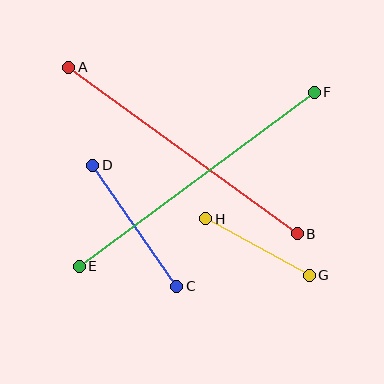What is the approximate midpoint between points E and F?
The midpoint is at approximately (197, 179) pixels.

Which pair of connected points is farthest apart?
Points E and F are farthest apart.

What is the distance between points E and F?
The distance is approximately 292 pixels.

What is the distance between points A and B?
The distance is approximately 283 pixels.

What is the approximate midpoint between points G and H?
The midpoint is at approximately (258, 247) pixels.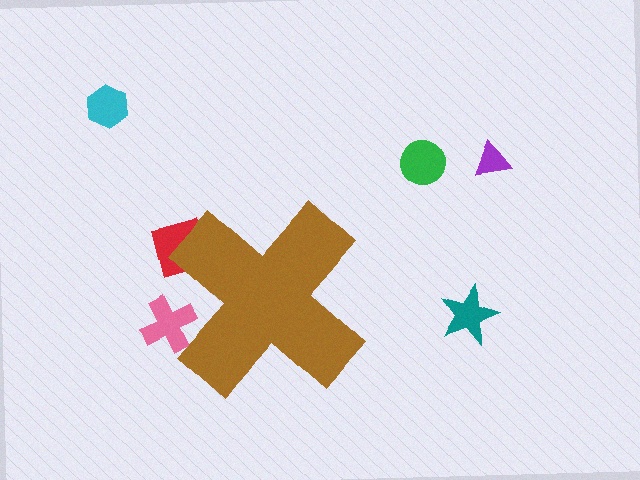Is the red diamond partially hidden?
Yes, the red diamond is partially hidden behind the brown cross.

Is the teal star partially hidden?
No, the teal star is fully visible.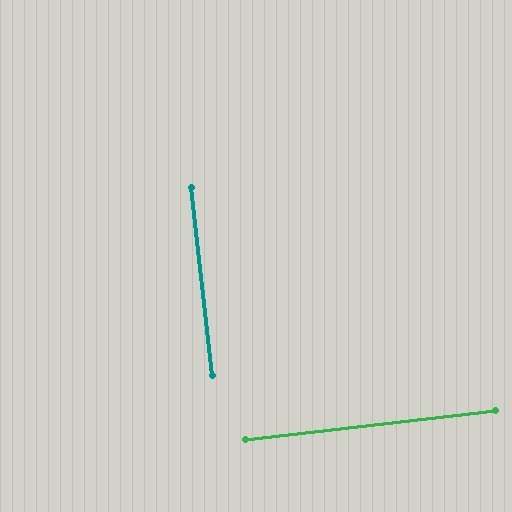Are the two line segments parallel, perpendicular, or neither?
Perpendicular — they meet at approximately 90°.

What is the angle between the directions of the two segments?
Approximately 90 degrees.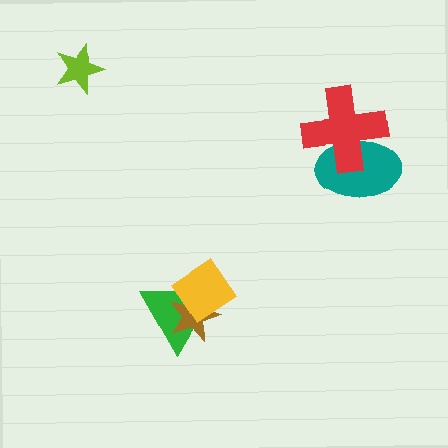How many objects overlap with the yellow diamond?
2 objects overlap with the yellow diamond.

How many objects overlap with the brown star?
2 objects overlap with the brown star.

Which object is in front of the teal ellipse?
The red cross is in front of the teal ellipse.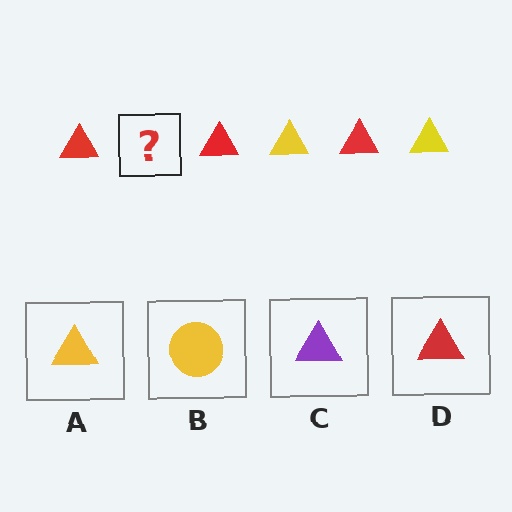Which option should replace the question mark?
Option A.